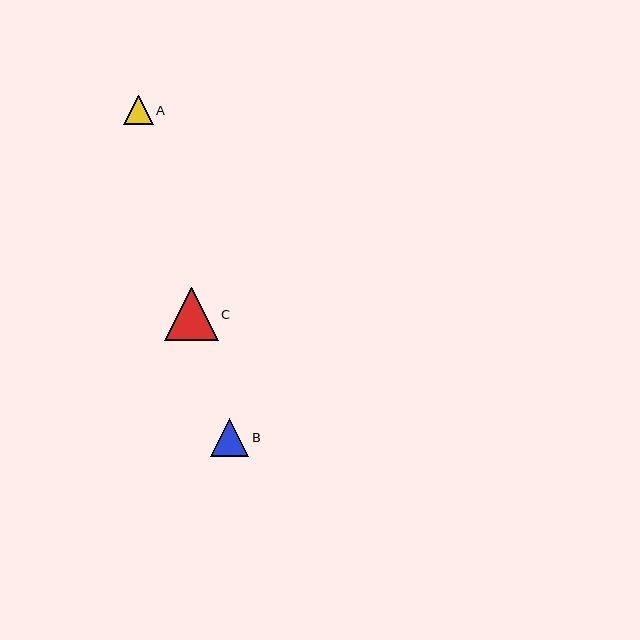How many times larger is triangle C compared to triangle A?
Triangle C is approximately 1.8 times the size of triangle A.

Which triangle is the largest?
Triangle C is the largest with a size of approximately 53 pixels.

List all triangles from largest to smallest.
From largest to smallest: C, B, A.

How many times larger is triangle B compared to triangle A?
Triangle B is approximately 1.3 times the size of triangle A.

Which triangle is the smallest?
Triangle A is the smallest with a size of approximately 30 pixels.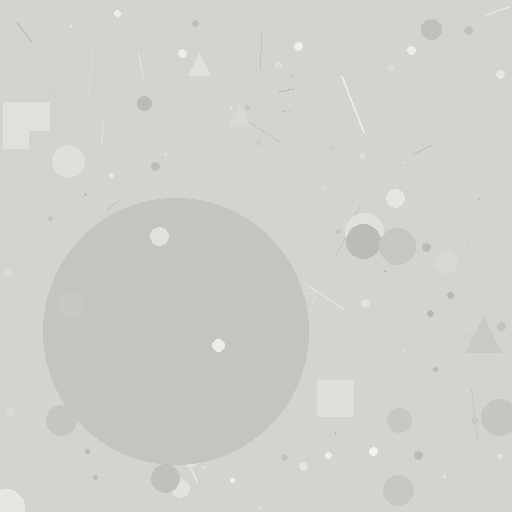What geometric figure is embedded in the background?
A circle is embedded in the background.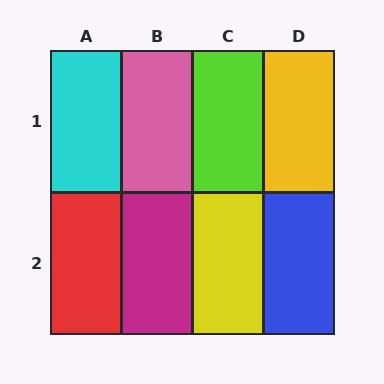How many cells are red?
1 cell is red.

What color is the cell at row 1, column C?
Lime.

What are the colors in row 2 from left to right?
Red, magenta, yellow, blue.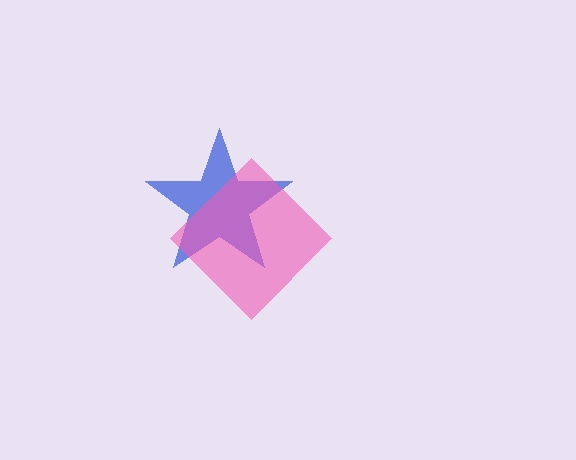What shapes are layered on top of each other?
The layered shapes are: a blue star, a pink diamond.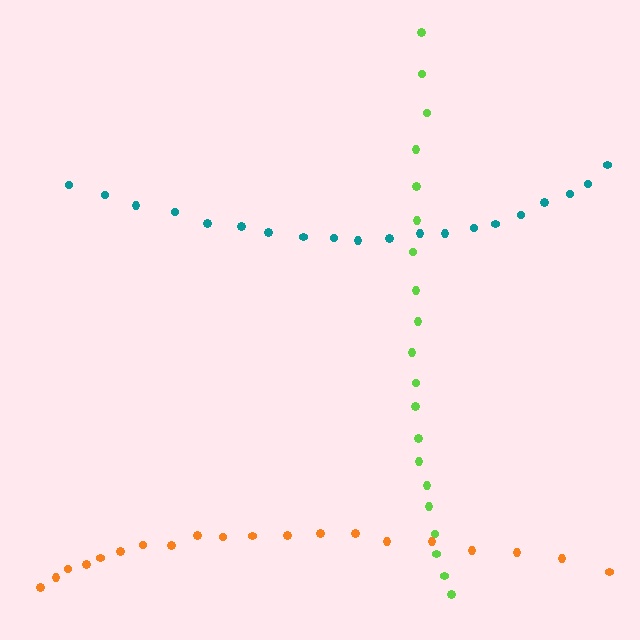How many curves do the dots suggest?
There are 3 distinct paths.